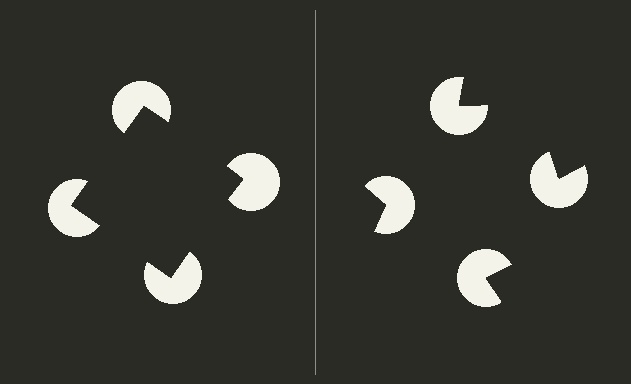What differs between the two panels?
The pac-man discs are positioned identically on both sides; only the wedge orientations differ. On the left they align to a square; on the right they are misaligned.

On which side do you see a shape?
An illusory square appears on the left side. On the right side the wedge cuts are rotated, so no coherent shape forms.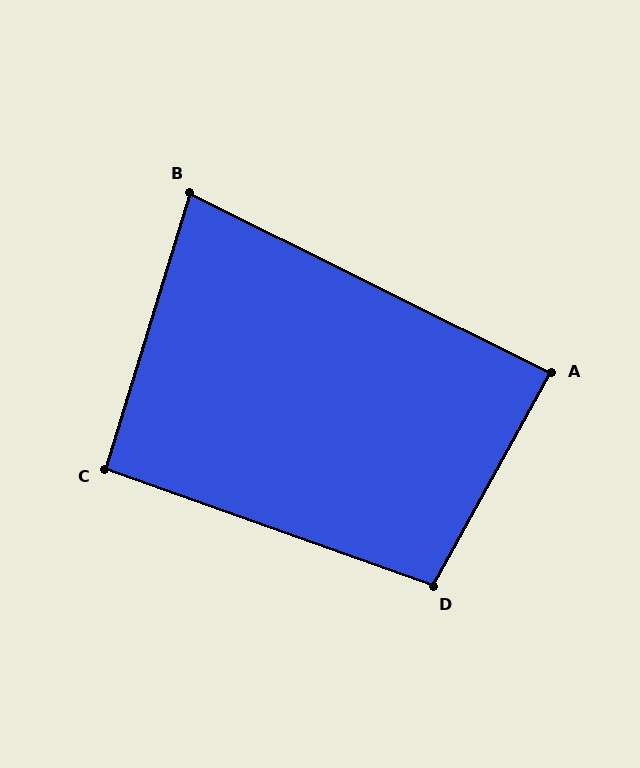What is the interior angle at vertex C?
Approximately 92 degrees (approximately right).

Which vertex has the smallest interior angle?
B, at approximately 81 degrees.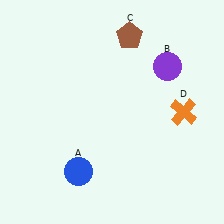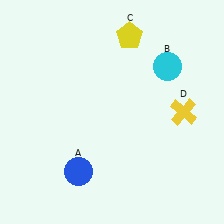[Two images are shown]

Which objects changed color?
B changed from purple to cyan. C changed from brown to yellow. D changed from orange to yellow.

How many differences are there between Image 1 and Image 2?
There are 3 differences between the two images.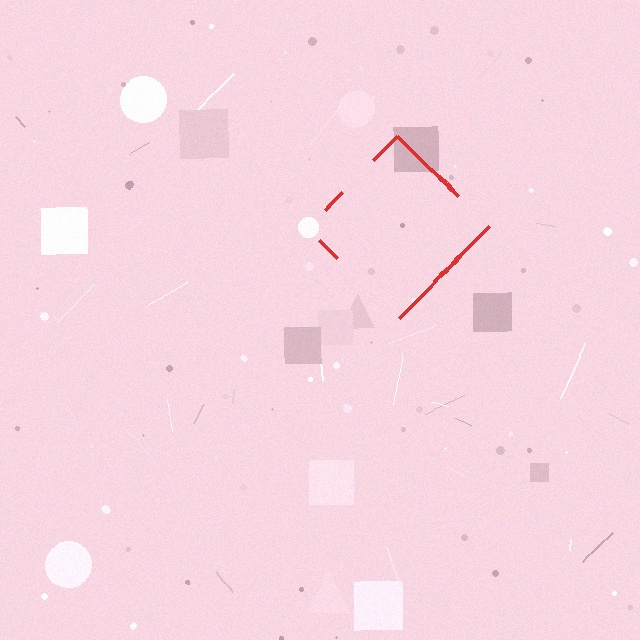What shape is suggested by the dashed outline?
The dashed outline suggests a diamond.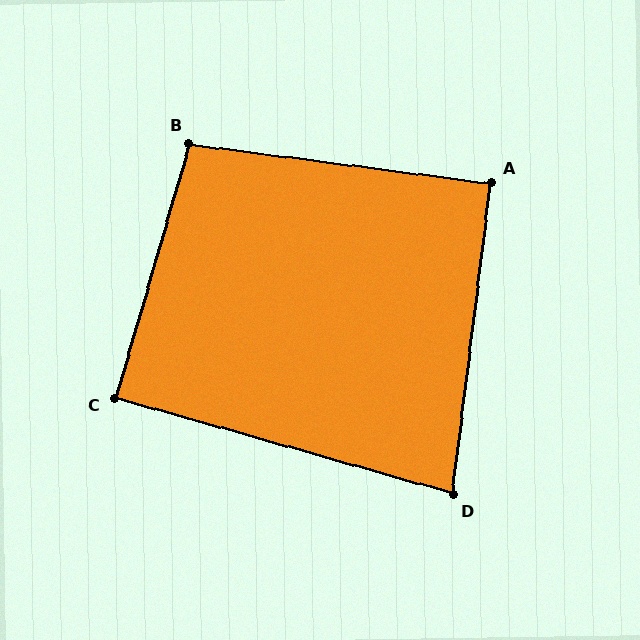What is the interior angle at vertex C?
Approximately 90 degrees (approximately right).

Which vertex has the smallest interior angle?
D, at approximately 81 degrees.